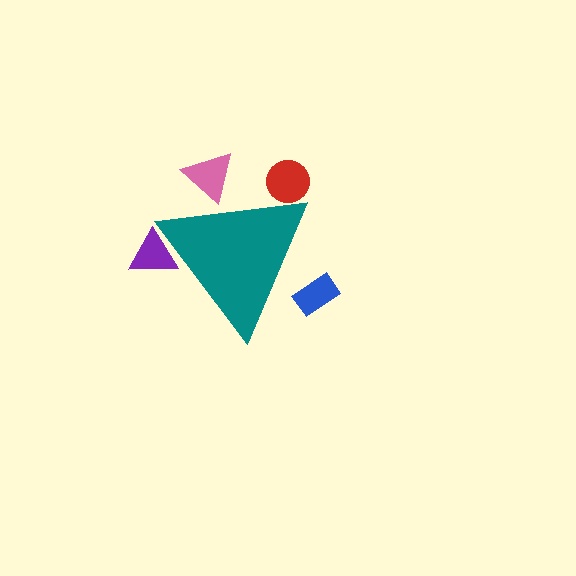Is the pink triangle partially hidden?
Yes, the pink triangle is partially hidden behind the teal triangle.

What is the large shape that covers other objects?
A teal triangle.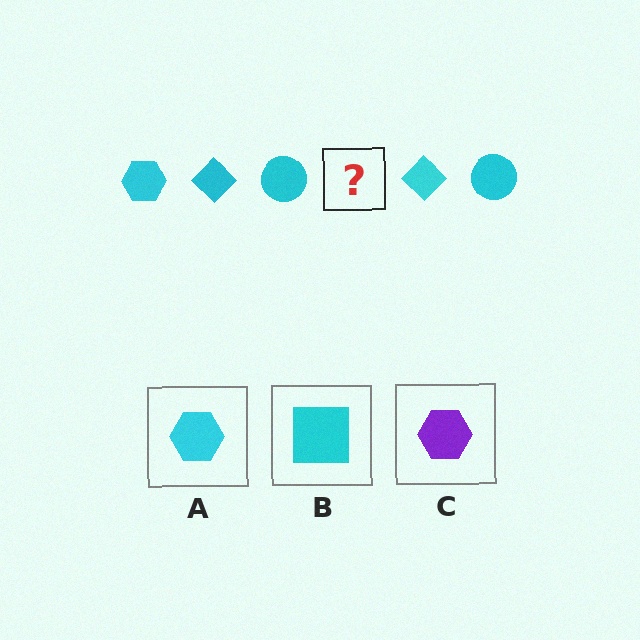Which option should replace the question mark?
Option A.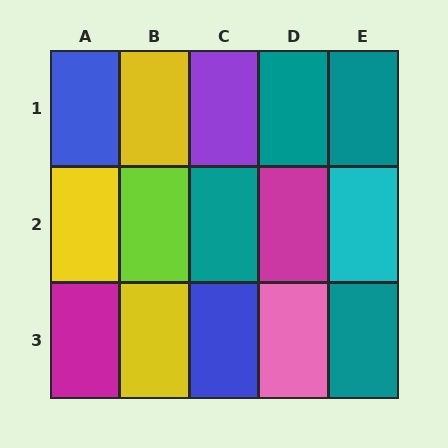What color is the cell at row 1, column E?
Teal.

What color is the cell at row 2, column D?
Magenta.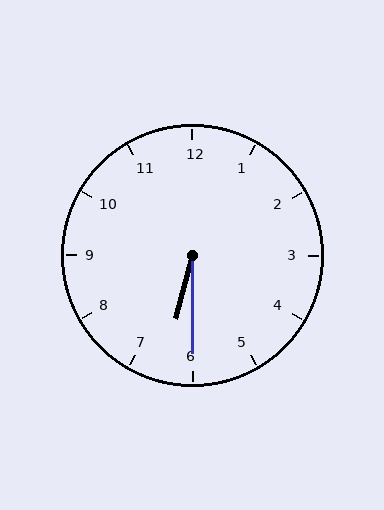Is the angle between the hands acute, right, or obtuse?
It is acute.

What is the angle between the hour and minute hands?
Approximately 15 degrees.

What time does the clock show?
6:30.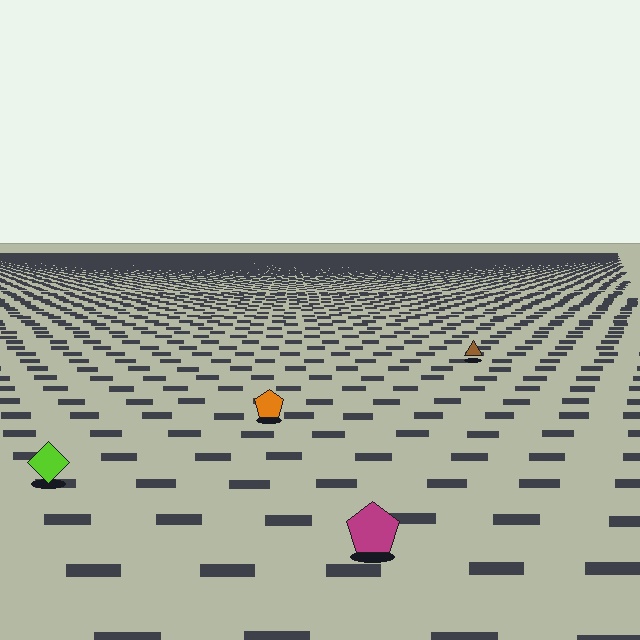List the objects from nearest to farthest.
From nearest to farthest: the magenta pentagon, the lime diamond, the orange pentagon, the brown triangle.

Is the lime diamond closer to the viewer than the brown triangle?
Yes. The lime diamond is closer — you can tell from the texture gradient: the ground texture is coarser near it.